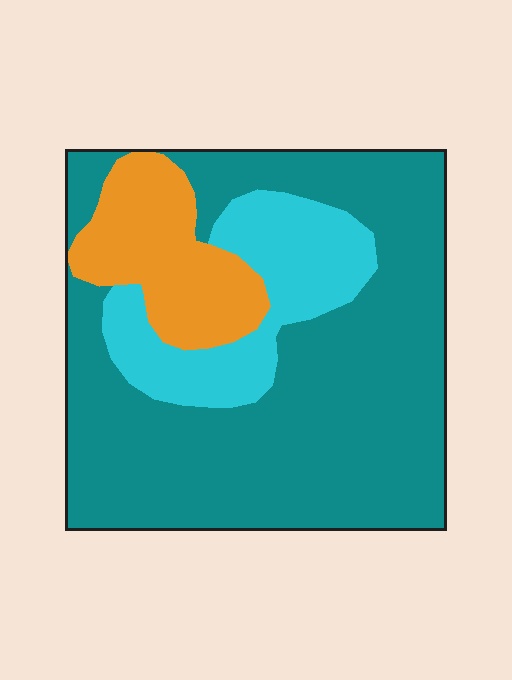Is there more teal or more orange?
Teal.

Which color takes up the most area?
Teal, at roughly 65%.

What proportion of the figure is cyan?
Cyan takes up less than a quarter of the figure.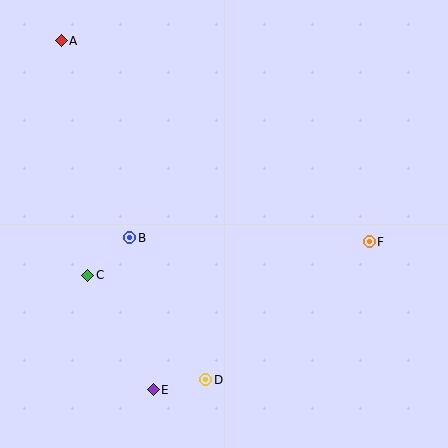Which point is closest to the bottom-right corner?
Point F is closest to the bottom-right corner.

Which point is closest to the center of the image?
Point B at (130, 238) is closest to the center.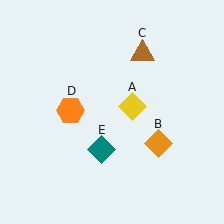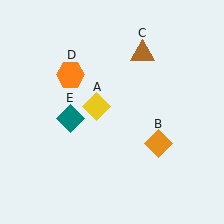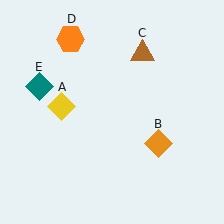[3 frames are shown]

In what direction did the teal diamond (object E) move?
The teal diamond (object E) moved up and to the left.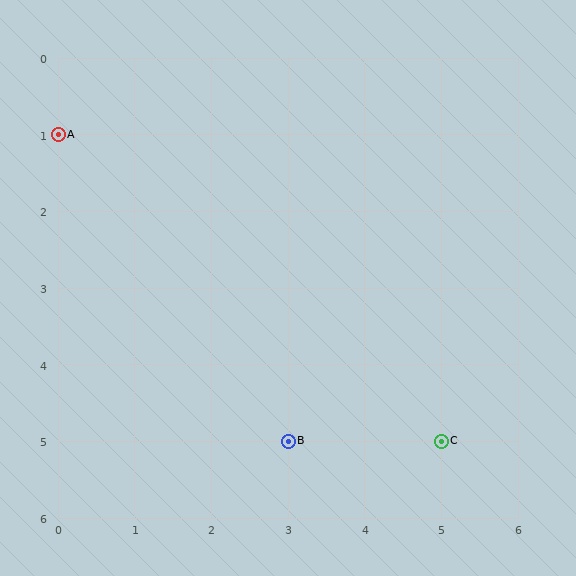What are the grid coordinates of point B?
Point B is at grid coordinates (3, 5).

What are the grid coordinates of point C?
Point C is at grid coordinates (5, 5).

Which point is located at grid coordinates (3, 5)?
Point B is at (3, 5).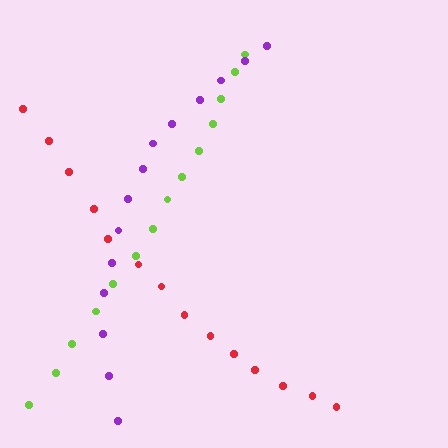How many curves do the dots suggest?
There are 3 distinct paths.